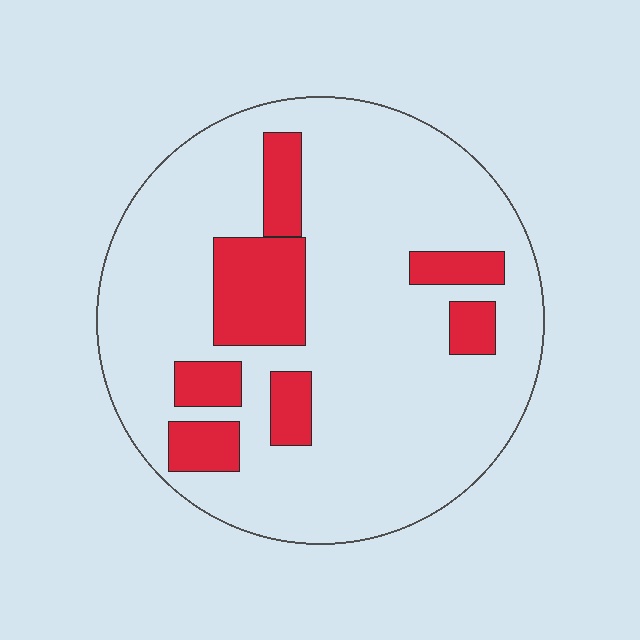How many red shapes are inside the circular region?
7.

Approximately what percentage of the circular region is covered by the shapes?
Approximately 20%.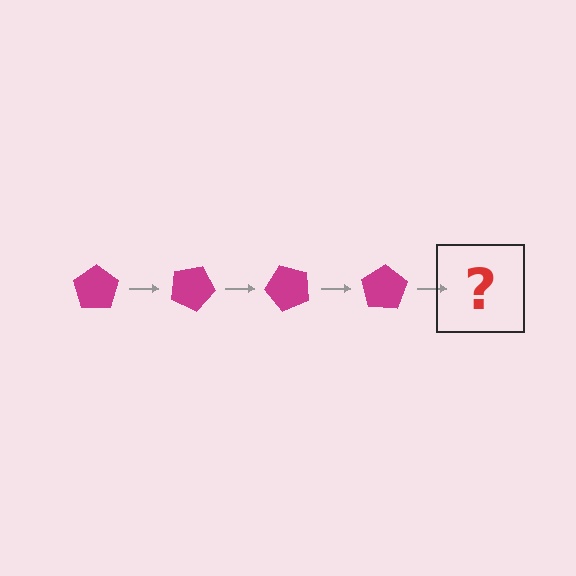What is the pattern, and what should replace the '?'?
The pattern is that the pentagon rotates 25 degrees each step. The '?' should be a magenta pentagon rotated 100 degrees.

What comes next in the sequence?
The next element should be a magenta pentagon rotated 100 degrees.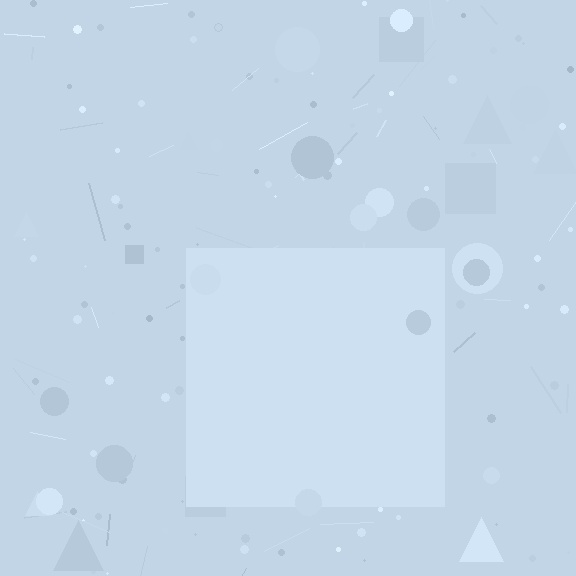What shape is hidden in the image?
A square is hidden in the image.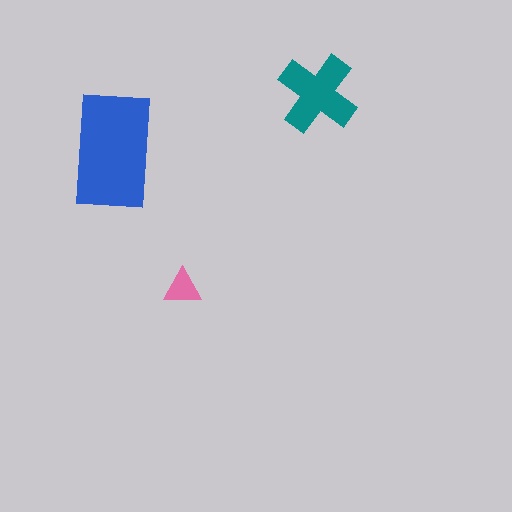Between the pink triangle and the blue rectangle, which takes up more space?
The blue rectangle.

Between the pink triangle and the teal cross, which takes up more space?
The teal cross.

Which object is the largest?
The blue rectangle.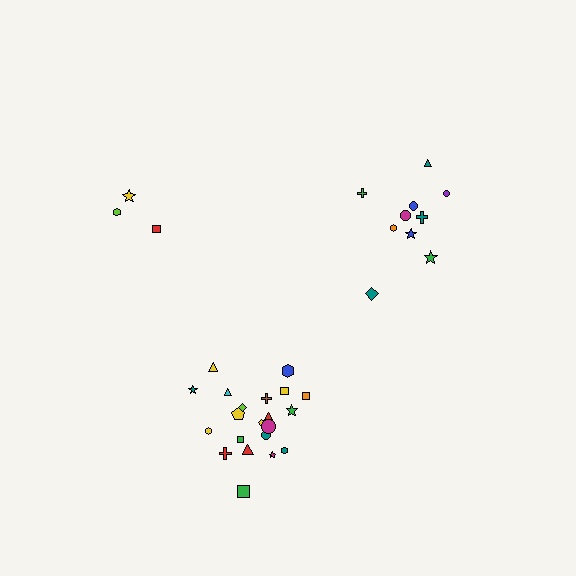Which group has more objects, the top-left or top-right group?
The top-right group.